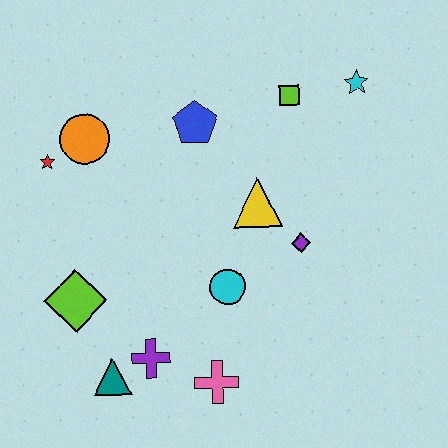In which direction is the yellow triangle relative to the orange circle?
The yellow triangle is to the right of the orange circle.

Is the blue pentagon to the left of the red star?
No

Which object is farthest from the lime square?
The teal triangle is farthest from the lime square.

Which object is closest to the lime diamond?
The teal triangle is closest to the lime diamond.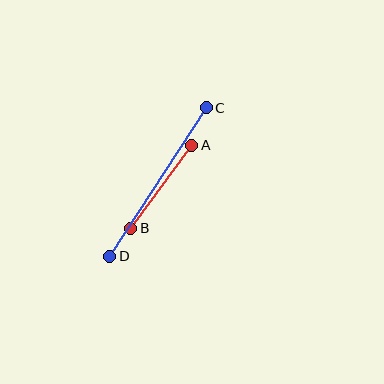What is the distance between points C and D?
The distance is approximately 178 pixels.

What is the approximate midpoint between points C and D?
The midpoint is at approximately (158, 182) pixels.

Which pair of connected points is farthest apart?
Points C and D are farthest apart.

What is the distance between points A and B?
The distance is approximately 103 pixels.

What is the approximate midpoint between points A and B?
The midpoint is at approximately (161, 187) pixels.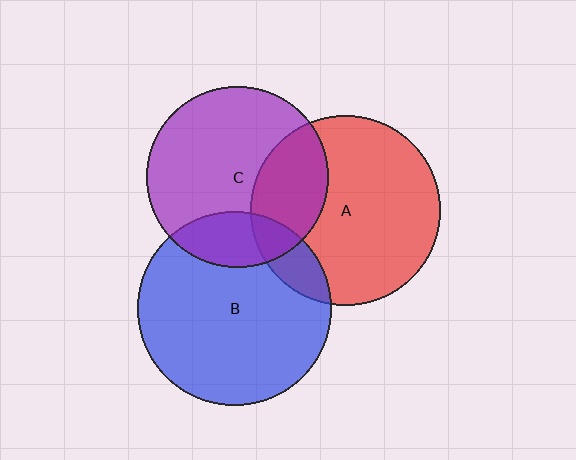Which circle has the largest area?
Circle B (blue).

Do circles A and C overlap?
Yes.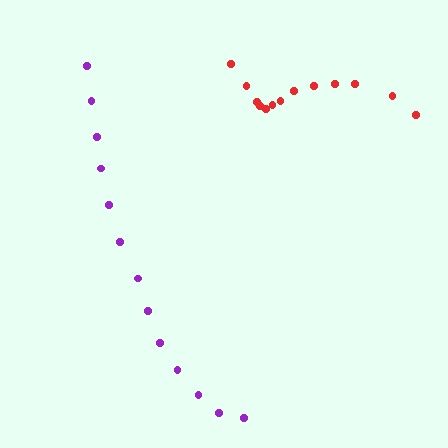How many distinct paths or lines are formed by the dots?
There are 2 distinct paths.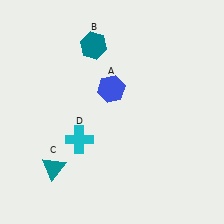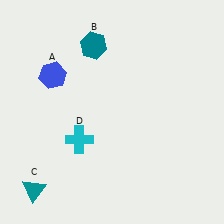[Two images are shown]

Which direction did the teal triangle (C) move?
The teal triangle (C) moved down.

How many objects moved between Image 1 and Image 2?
2 objects moved between the two images.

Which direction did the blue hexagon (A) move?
The blue hexagon (A) moved left.